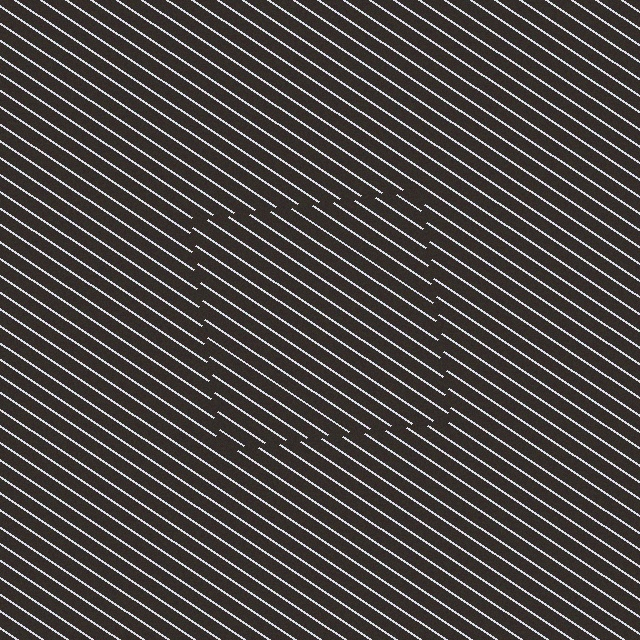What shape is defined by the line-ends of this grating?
An illusory square. The interior of the shape contains the same grating, shifted by half a period — the contour is defined by the phase discontinuity where line-ends from the inner and outer gratings abut.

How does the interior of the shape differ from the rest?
The interior of the shape contains the same grating, shifted by half a period — the contour is defined by the phase discontinuity where line-ends from the inner and outer gratings abut.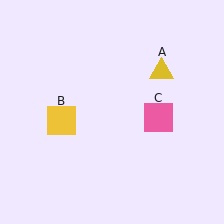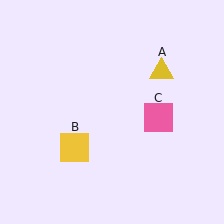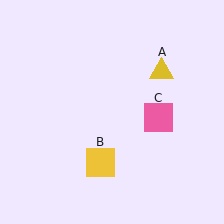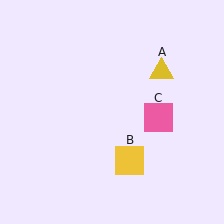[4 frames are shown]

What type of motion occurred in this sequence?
The yellow square (object B) rotated counterclockwise around the center of the scene.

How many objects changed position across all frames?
1 object changed position: yellow square (object B).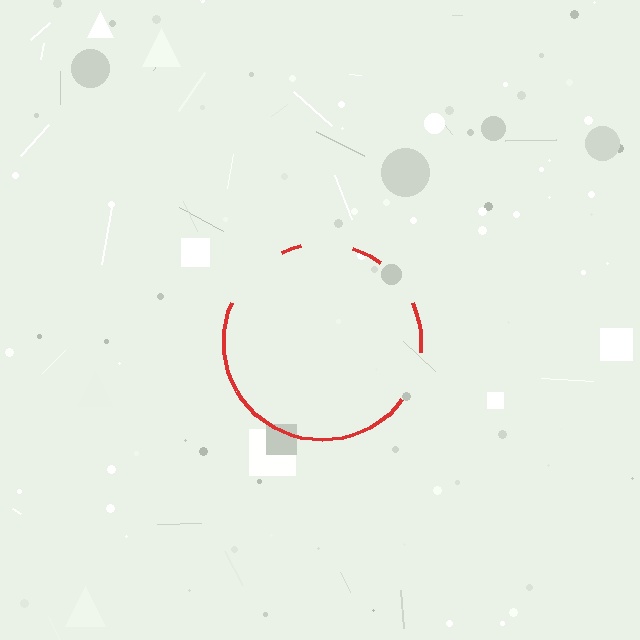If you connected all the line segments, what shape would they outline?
They would outline a circle.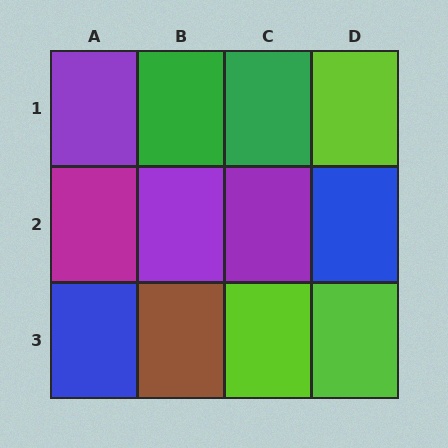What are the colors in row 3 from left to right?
Blue, brown, lime, lime.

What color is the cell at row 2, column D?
Blue.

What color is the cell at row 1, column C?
Green.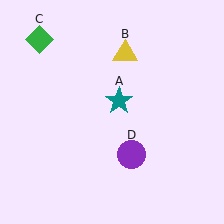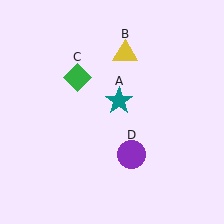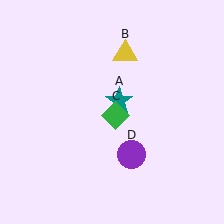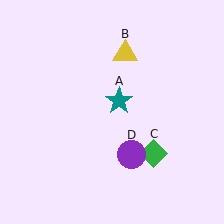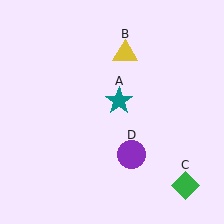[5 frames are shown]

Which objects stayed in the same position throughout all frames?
Teal star (object A) and yellow triangle (object B) and purple circle (object D) remained stationary.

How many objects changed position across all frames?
1 object changed position: green diamond (object C).